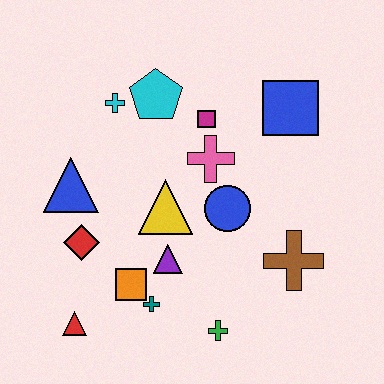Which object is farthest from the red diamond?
The blue square is farthest from the red diamond.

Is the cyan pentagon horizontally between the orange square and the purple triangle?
Yes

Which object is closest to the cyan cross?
The cyan pentagon is closest to the cyan cross.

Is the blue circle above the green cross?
Yes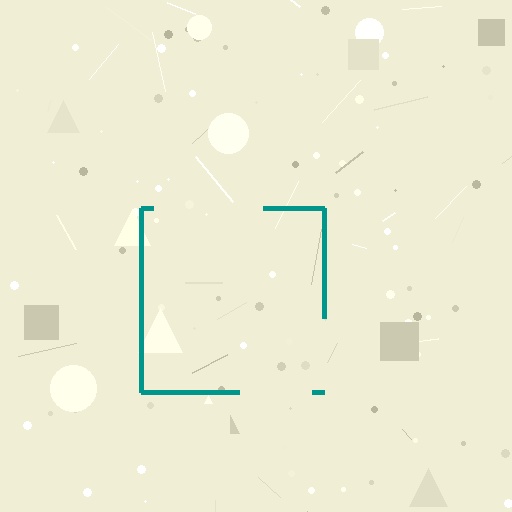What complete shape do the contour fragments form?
The contour fragments form a square.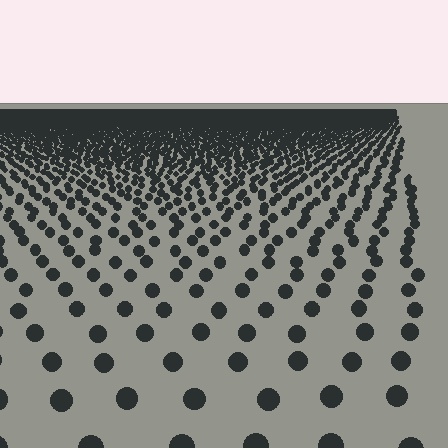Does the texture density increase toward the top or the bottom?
Density increases toward the top.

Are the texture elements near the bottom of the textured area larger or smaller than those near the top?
Larger. Near the bottom, elements are closer to the viewer and appear at a bigger on-screen size.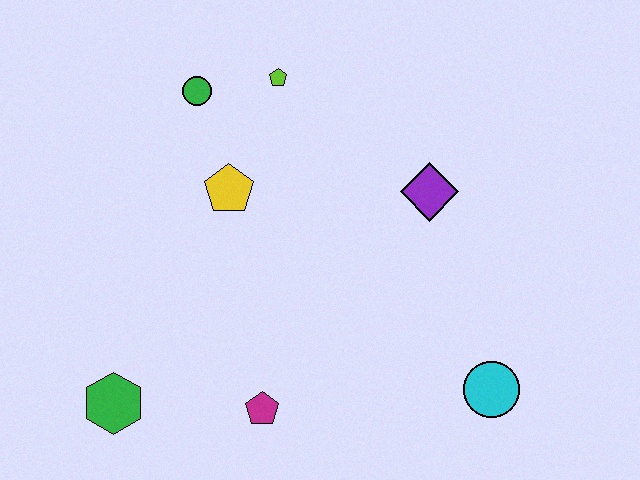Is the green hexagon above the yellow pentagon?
No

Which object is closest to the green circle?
The lime pentagon is closest to the green circle.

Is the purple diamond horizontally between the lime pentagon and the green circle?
No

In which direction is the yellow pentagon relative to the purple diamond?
The yellow pentagon is to the left of the purple diamond.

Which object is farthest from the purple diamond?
The green hexagon is farthest from the purple diamond.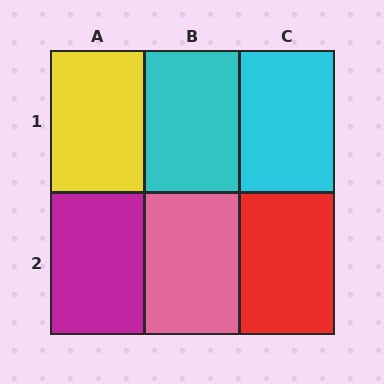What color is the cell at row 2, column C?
Red.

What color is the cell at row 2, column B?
Pink.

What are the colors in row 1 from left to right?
Yellow, cyan, cyan.